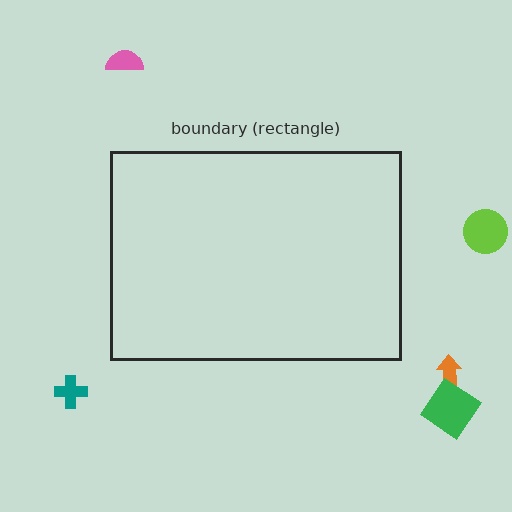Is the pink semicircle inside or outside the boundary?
Outside.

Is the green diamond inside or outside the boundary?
Outside.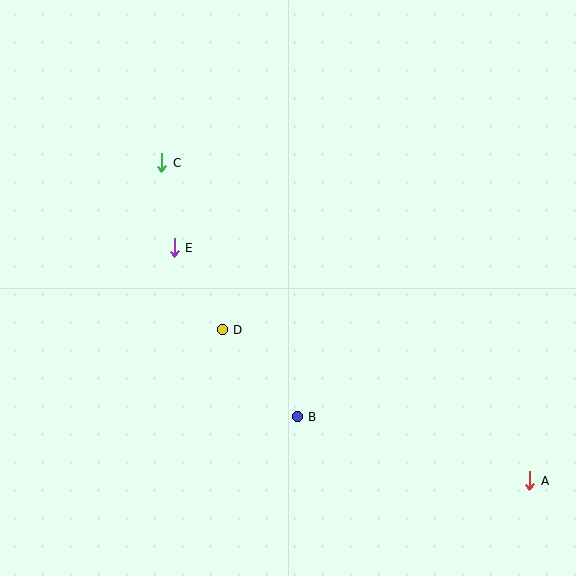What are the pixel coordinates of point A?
Point A is at (530, 481).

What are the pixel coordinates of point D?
Point D is at (222, 330).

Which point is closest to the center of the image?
Point D at (222, 330) is closest to the center.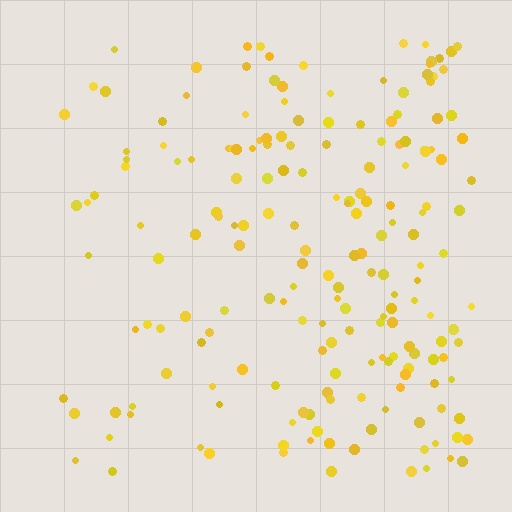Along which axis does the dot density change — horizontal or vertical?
Horizontal.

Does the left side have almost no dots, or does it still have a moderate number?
Still a moderate number, just noticeably fewer than the right.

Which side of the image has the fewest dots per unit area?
The left.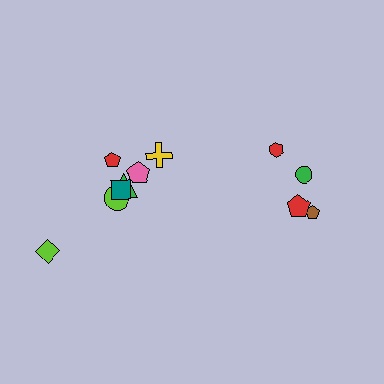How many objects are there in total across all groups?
There are 11 objects.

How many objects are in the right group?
There are 4 objects.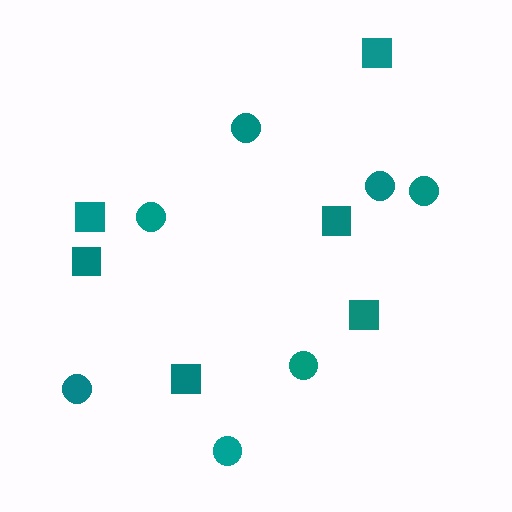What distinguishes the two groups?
There are 2 groups: one group of circles (7) and one group of squares (6).